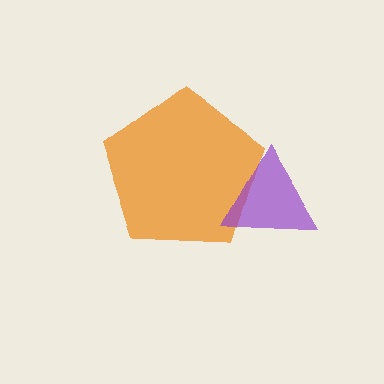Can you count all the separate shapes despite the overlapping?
Yes, there are 2 separate shapes.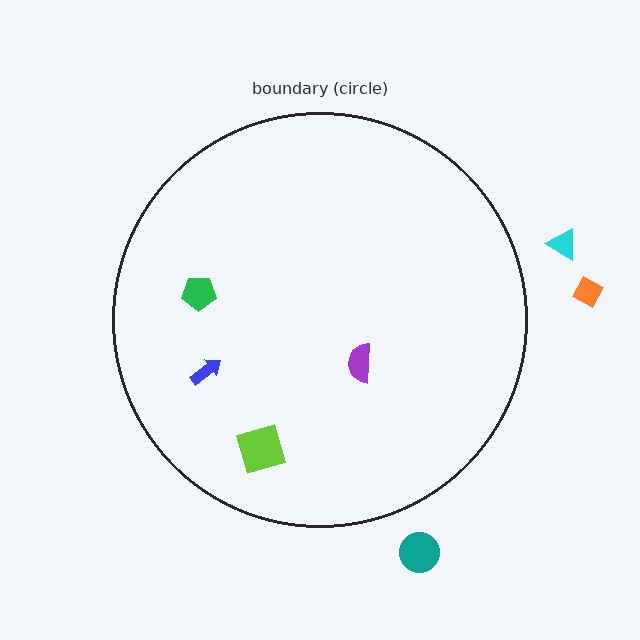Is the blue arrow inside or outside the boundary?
Inside.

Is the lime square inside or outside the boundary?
Inside.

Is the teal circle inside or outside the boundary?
Outside.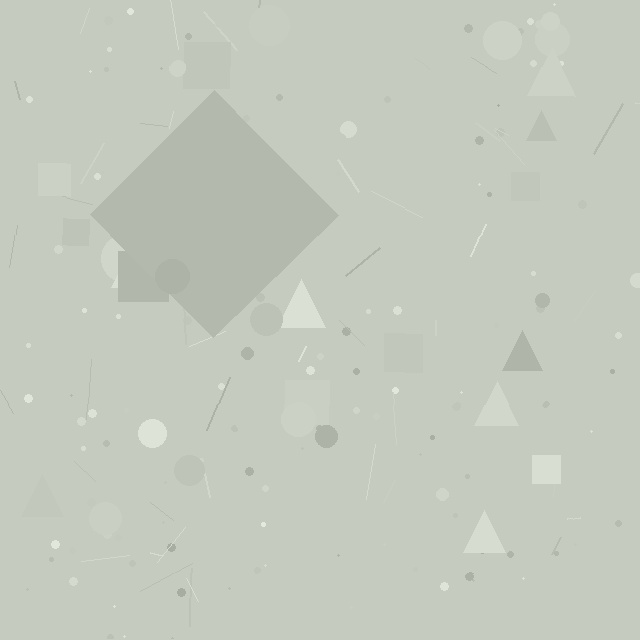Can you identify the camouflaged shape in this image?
The camouflaged shape is a diamond.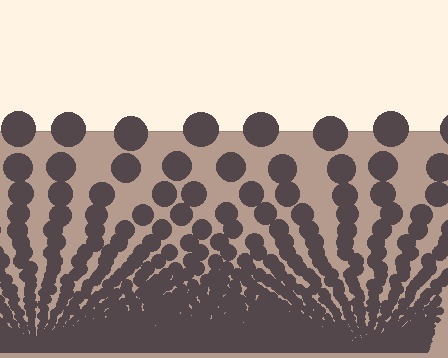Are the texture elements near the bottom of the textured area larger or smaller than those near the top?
Smaller. The gradient is inverted — elements near the bottom are smaller and denser.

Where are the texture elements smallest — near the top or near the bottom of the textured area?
Near the bottom.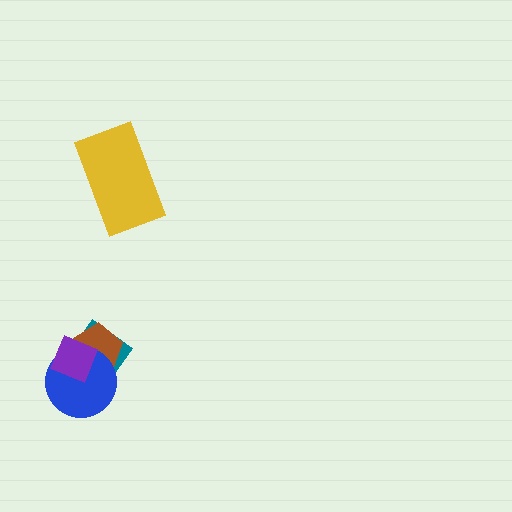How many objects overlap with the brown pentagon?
3 objects overlap with the brown pentagon.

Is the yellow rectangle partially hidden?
No, no other shape covers it.